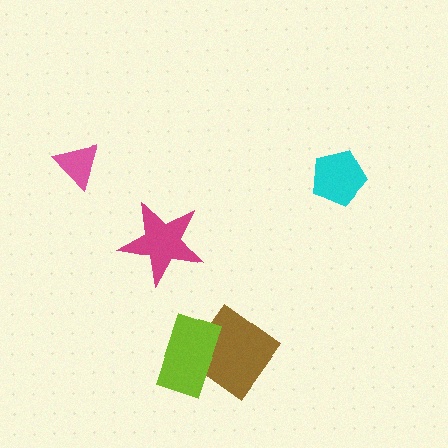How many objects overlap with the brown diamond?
1 object overlaps with the brown diamond.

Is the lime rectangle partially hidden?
No, no other shape covers it.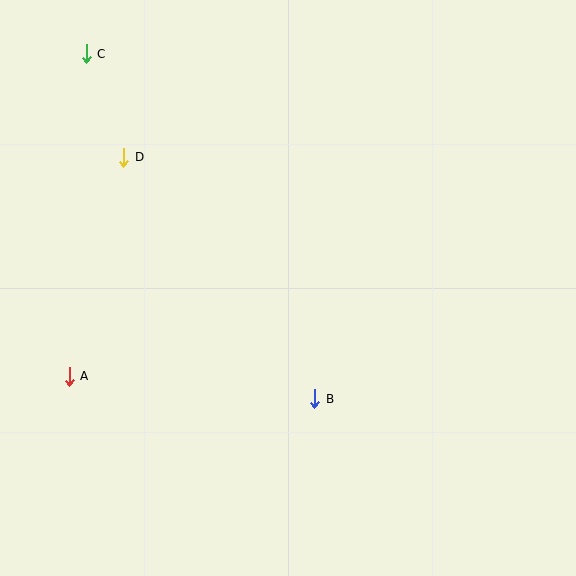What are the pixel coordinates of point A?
Point A is at (69, 376).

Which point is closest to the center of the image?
Point B at (315, 399) is closest to the center.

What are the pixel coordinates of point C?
Point C is at (86, 54).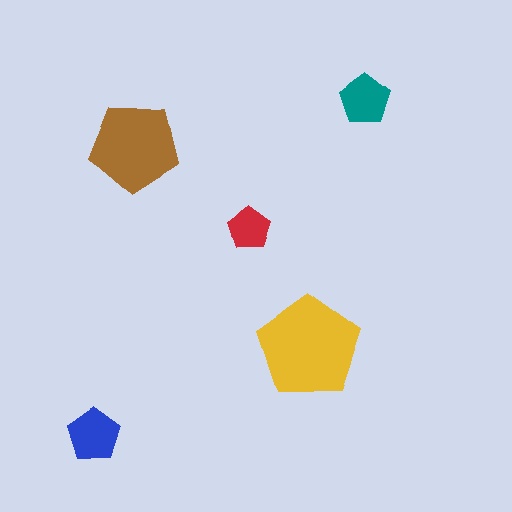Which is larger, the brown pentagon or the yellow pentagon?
The yellow one.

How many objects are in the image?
There are 5 objects in the image.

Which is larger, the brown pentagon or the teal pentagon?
The brown one.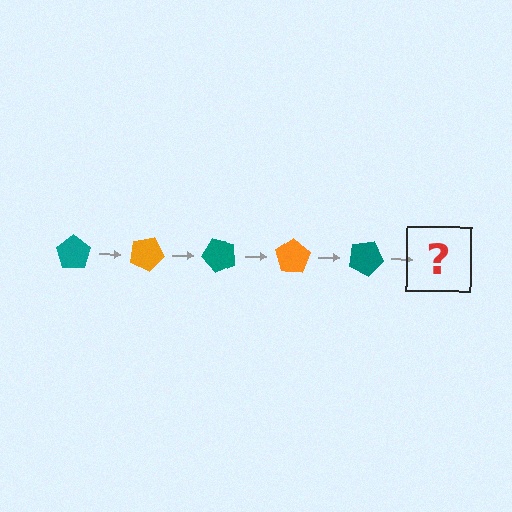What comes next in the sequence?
The next element should be an orange pentagon, rotated 125 degrees from the start.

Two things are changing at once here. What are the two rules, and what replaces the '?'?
The two rules are that it rotates 25 degrees each step and the color cycles through teal and orange. The '?' should be an orange pentagon, rotated 125 degrees from the start.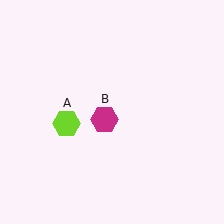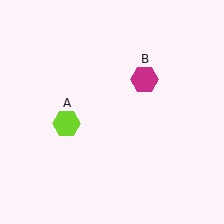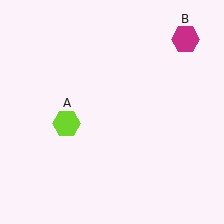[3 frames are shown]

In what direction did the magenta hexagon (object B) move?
The magenta hexagon (object B) moved up and to the right.